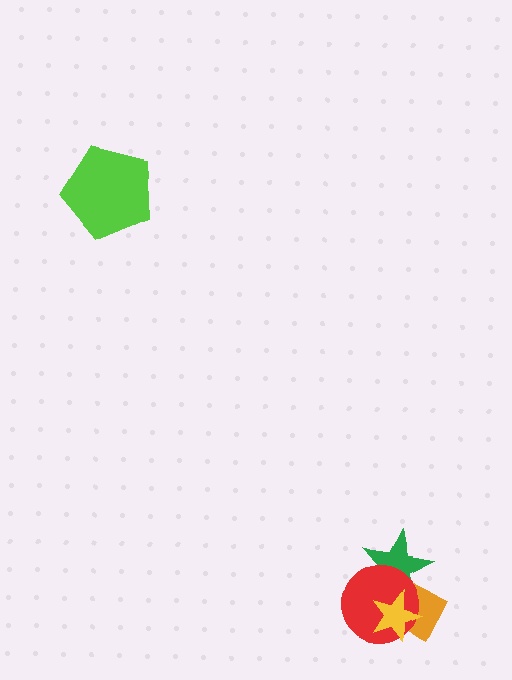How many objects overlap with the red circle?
3 objects overlap with the red circle.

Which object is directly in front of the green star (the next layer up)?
The red circle is directly in front of the green star.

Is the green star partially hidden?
Yes, it is partially covered by another shape.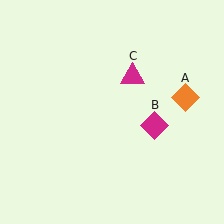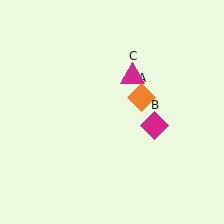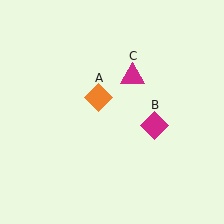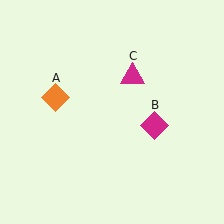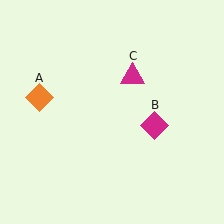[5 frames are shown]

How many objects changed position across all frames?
1 object changed position: orange diamond (object A).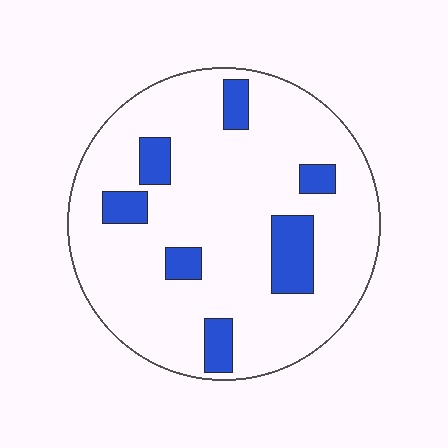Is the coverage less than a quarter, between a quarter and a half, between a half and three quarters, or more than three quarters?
Less than a quarter.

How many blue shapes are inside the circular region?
7.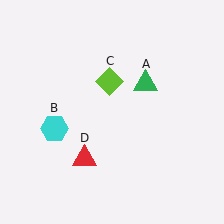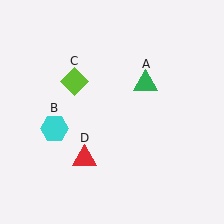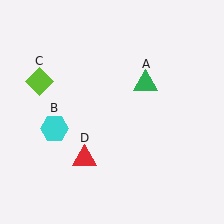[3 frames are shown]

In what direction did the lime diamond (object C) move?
The lime diamond (object C) moved left.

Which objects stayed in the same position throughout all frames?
Green triangle (object A) and cyan hexagon (object B) and red triangle (object D) remained stationary.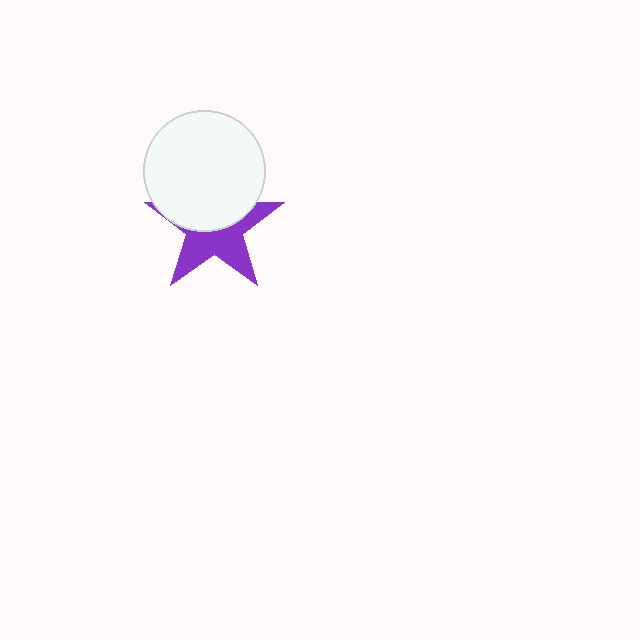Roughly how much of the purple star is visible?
About half of it is visible (roughly 51%).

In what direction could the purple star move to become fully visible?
The purple star could move down. That would shift it out from behind the white circle entirely.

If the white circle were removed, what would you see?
You would see the complete purple star.